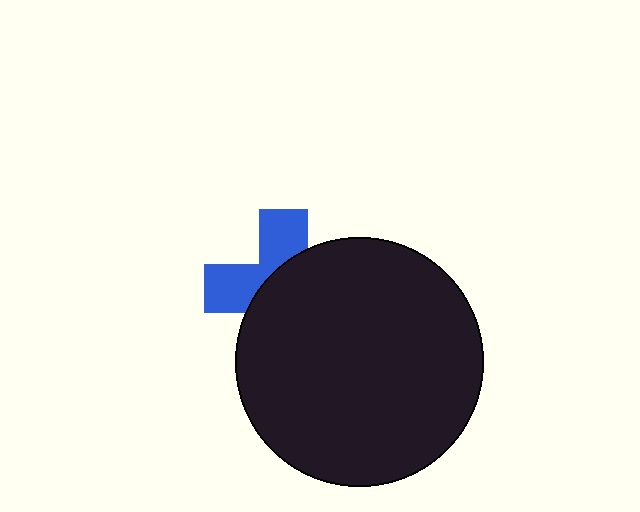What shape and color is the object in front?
The object in front is a black circle.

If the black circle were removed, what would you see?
You would see the complete blue cross.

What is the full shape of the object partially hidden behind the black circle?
The partially hidden object is a blue cross.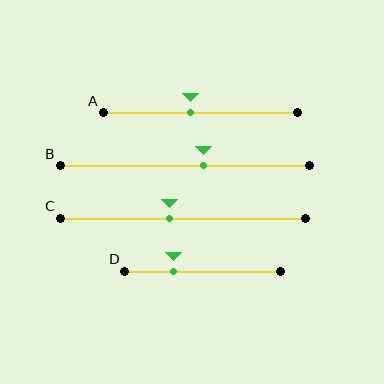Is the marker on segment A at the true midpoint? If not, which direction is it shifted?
No, the marker on segment A is shifted to the left by about 5% of the segment length.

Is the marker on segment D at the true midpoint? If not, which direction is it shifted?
No, the marker on segment D is shifted to the left by about 18% of the segment length.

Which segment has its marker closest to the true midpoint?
Segment A has its marker closest to the true midpoint.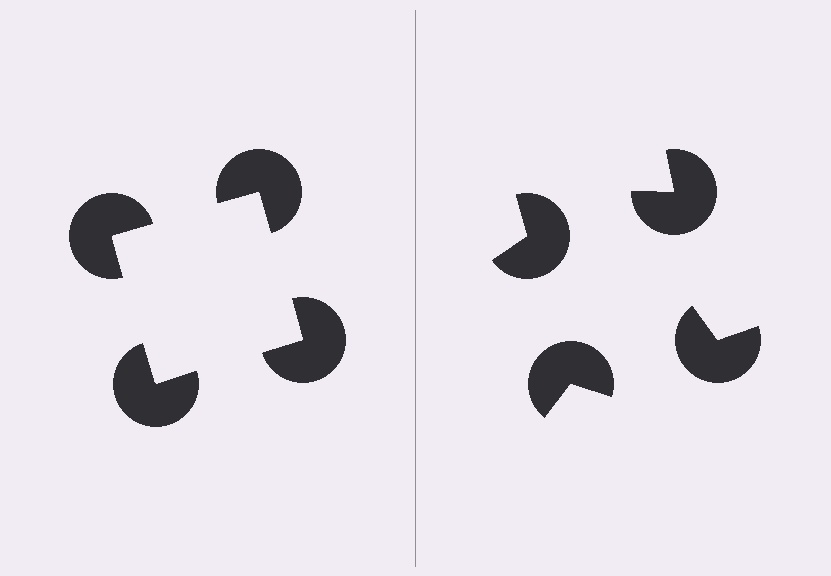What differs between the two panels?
The pac-man discs are positioned identically on both sides; only the wedge orientations differ. On the left they align to a square; on the right they are misaligned.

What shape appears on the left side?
An illusory square.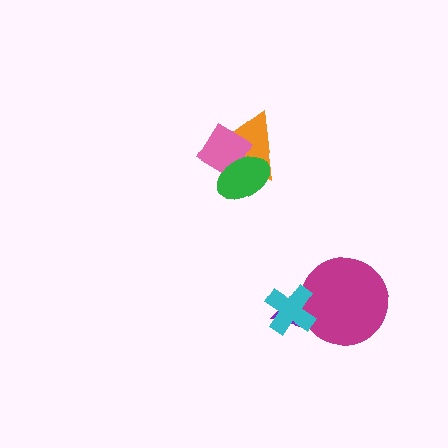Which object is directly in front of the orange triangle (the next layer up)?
The pink diamond is directly in front of the orange triangle.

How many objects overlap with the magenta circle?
2 objects overlap with the magenta circle.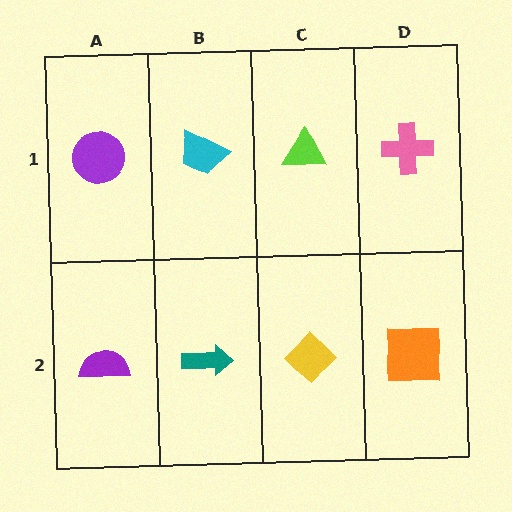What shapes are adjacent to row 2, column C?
A lime triangle (row 1, column C), a teal arrow (row 2, column B), an orange square (row 2, column D).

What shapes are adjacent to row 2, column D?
A pink cross (row 1, column D), a yellow diamond (row 2, column C).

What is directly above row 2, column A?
A purple circle.